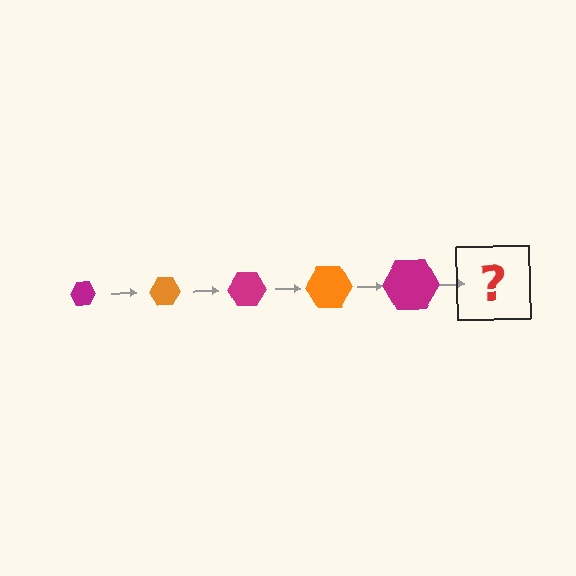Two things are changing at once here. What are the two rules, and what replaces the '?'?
The two rules are that the hexagon grows larger each step and the color cycles through magenta and orange. The '?' should be an orange hexagon, larger than the previous one.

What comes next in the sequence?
The next element should be an orange hexagon, larger than the previous one.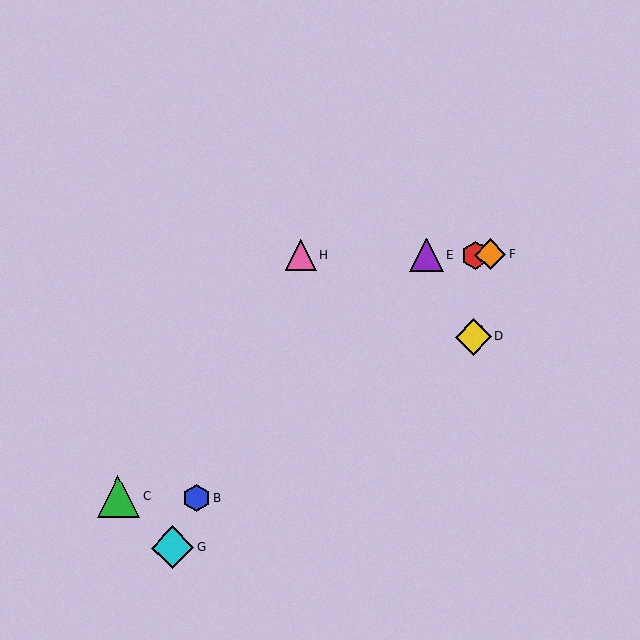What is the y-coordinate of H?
Object H is at y≈255.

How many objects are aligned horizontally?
4 objects (A, E, F, H) are aligned horizontally.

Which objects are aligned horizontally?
Objects A, E, F, H are aligned horizontally.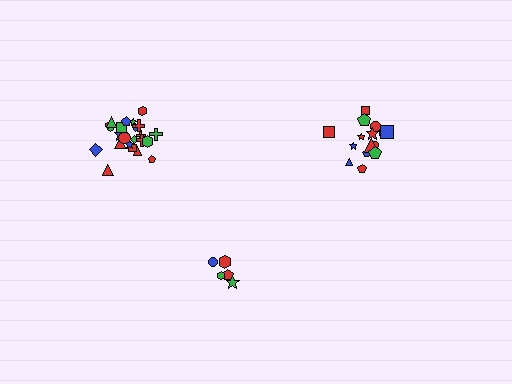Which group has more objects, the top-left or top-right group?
The top-left group.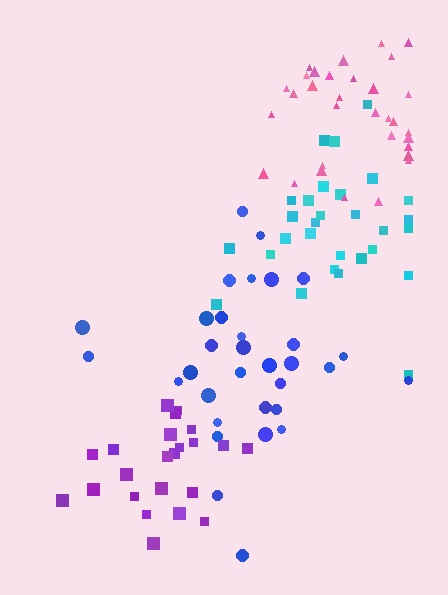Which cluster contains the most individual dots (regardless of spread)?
Pink (32).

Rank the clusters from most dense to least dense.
purple, pink, cyan, blue.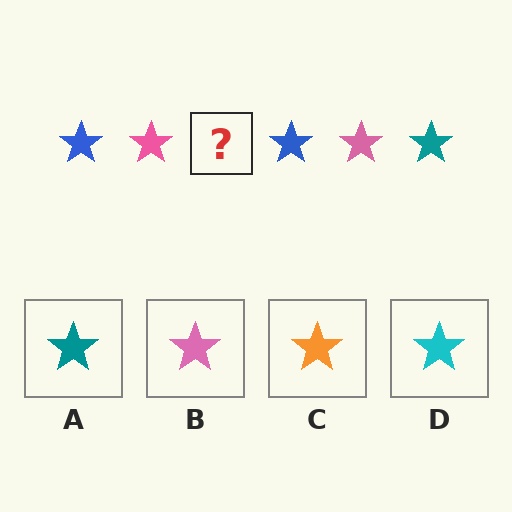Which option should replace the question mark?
Option A.